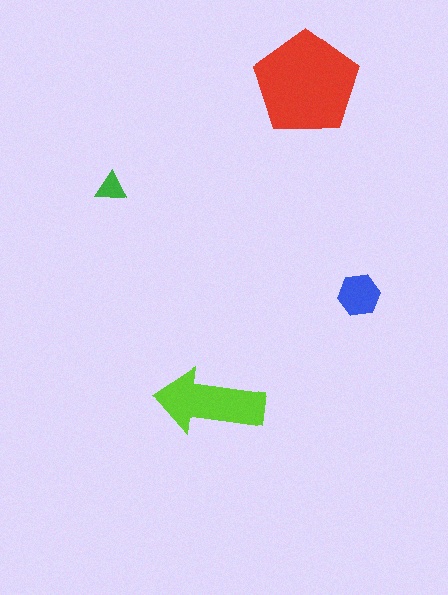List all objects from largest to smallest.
The red pentagon, the lime arrow, the blue hexagon, the green triangle.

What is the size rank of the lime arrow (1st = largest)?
2nd.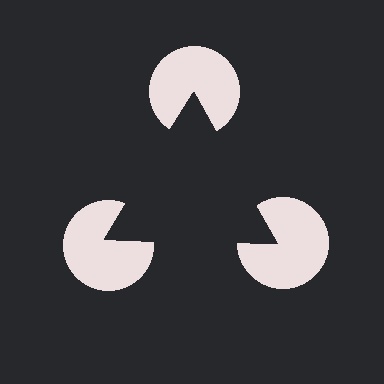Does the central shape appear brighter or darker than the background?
It typically appears slightly darker than the background, even though no actual brightness change is drawn.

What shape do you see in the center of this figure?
An illusory triangle — its edges are inferred from the aligned wedge cuts in the pac-man discs, not physically drawn.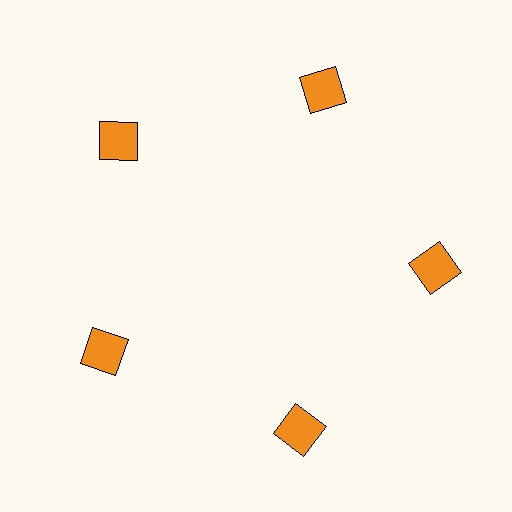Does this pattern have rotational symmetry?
Yes, this pattern has 5-fold rotational symmetry. It looks the same after rotating 72 degrees around the center.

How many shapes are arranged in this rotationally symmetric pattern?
There are 5 shapes, arranged in 5 groups of 1.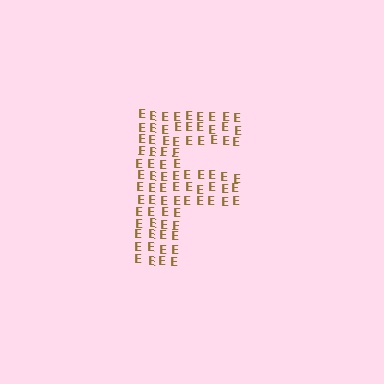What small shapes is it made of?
It is made of small letter E's.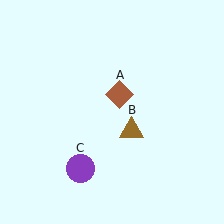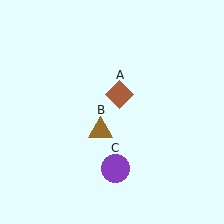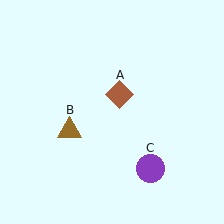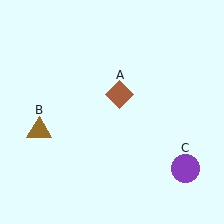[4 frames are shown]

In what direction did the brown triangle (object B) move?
The brown triangle (object B) moved left.